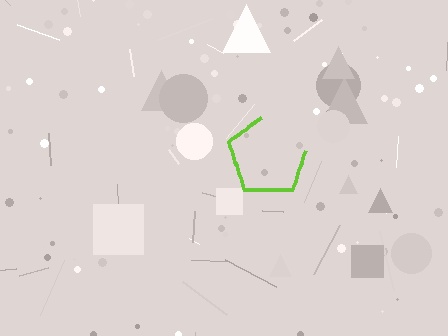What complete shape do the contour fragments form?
The contour fragments form a pentagon.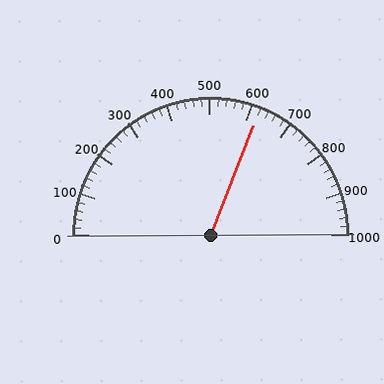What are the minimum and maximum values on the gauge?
The gauge ranges from 0 to 1000.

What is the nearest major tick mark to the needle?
The nearest major tick mark is 600.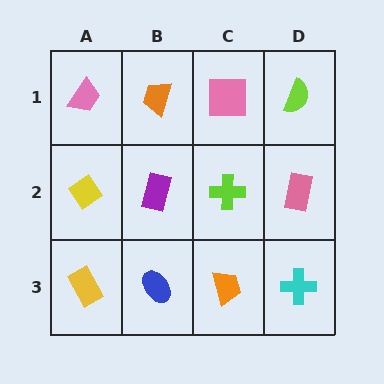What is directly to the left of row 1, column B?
A pink trapezoid.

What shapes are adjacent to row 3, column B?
A purple rectangle (row 2, column B), a yellow rectangle (row 3, column A), an orange trapezoid (row 3, column C).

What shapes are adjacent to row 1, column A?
A yellow diamond (row 2, column A), an orange trapezoid (row 1, column B).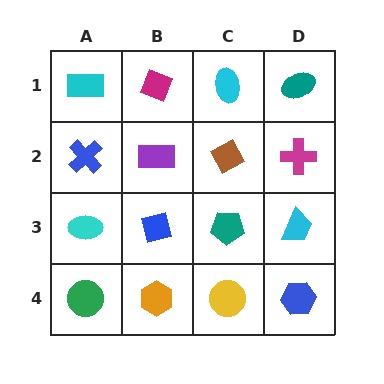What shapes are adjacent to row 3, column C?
A brown diamond (row 2, column C), a yellow circle (row 4, column C), a blue diamond (row 3, column B), a cyan trapezoid (row 3, column D).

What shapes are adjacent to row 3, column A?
A blue cross (row 2, column A), a green circle (row 4, column A), a blue diamond (row 3, column B).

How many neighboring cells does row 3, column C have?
4.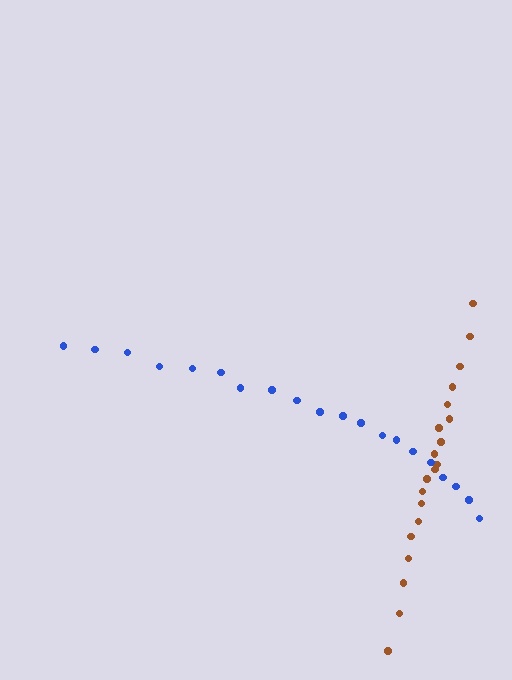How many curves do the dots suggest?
There are 2 distinct paths.